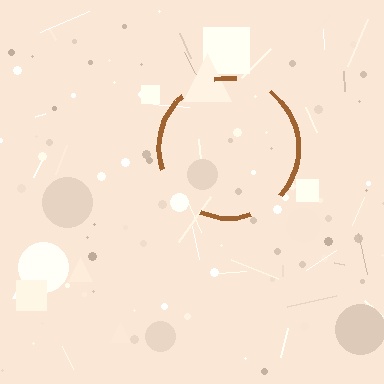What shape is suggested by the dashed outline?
The dashed outline suggests a circle.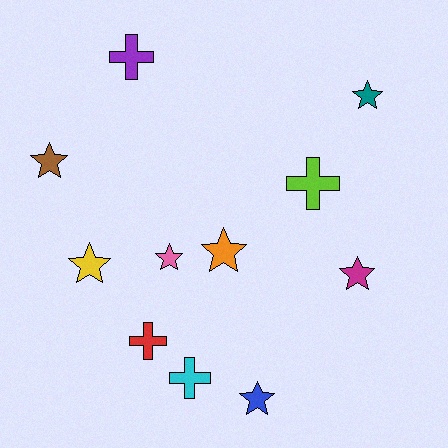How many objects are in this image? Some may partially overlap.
There are 11 objects.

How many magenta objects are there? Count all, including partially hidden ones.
There is 1 magenta object.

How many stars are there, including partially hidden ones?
There are 7 stars.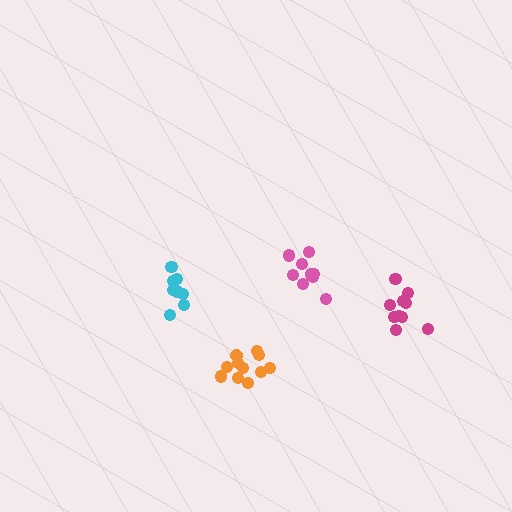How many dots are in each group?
Group 1: 9 dots, Group 2: 11 dots, Group 3: 8 dots, Group 4: 10 dots (38 total).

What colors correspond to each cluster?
The clusters are colored: pink, orange, cyan, magenta.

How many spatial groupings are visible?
There are 4 spatial groupings.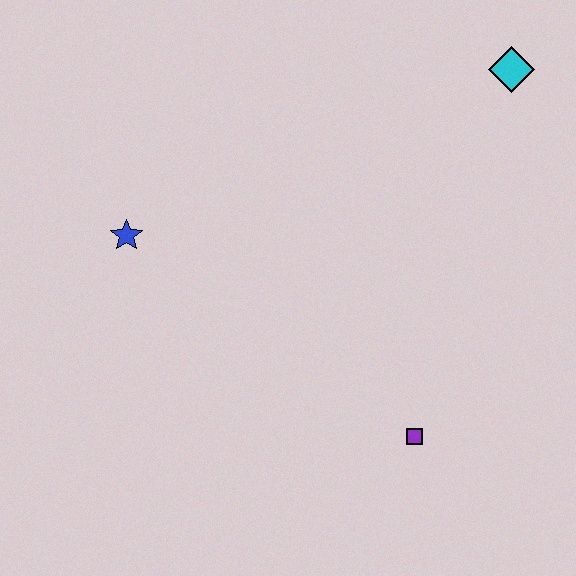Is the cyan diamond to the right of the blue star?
Yes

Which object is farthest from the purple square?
The cyan diamond is farthest from the purple square.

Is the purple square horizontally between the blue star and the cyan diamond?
Yes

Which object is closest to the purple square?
The blue star is closest to the purple square.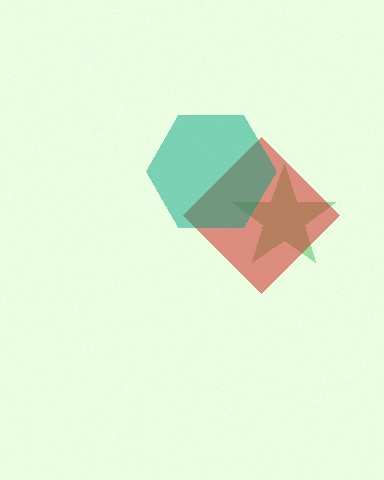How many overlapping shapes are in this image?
There are 3 overlapping shapes in the image.